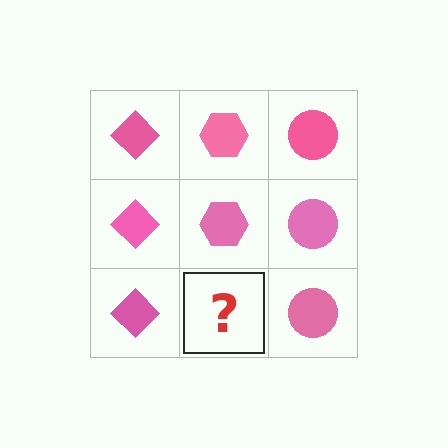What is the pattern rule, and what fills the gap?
The rule is that each column has a consistent shape. The gap should be filled with a pink hexagon.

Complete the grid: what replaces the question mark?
The question mark should be replaced with a pink hexagon.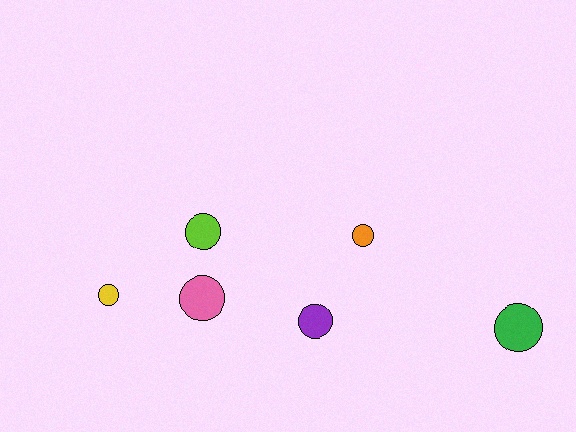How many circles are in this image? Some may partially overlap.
There are 6 circles.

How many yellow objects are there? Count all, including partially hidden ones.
There is 1 yellow object.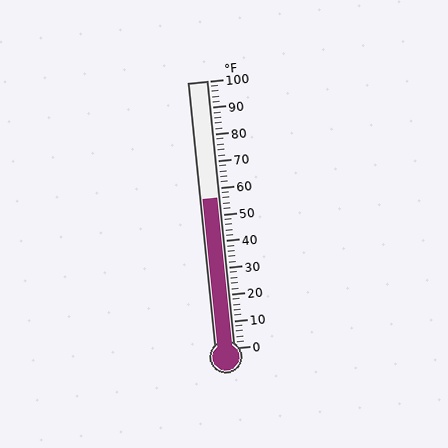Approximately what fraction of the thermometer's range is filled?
The thermometer is filled to approximately 55% of its range.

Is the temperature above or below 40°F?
The temperature is above 40°F.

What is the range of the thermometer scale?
The thermometer scale ranges from 0°F to 100°F.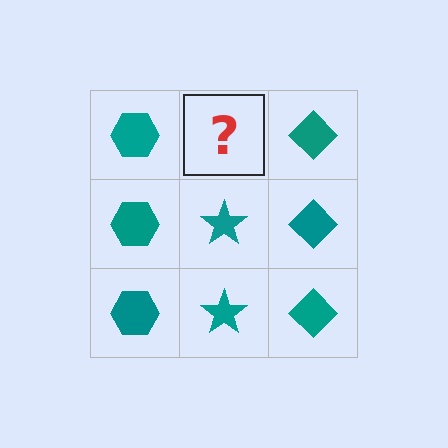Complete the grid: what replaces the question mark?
The question mark should be replaced with a teal star.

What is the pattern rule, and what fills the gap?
The rule is that each column has a consistent shape. The gap should be filled with a teal star.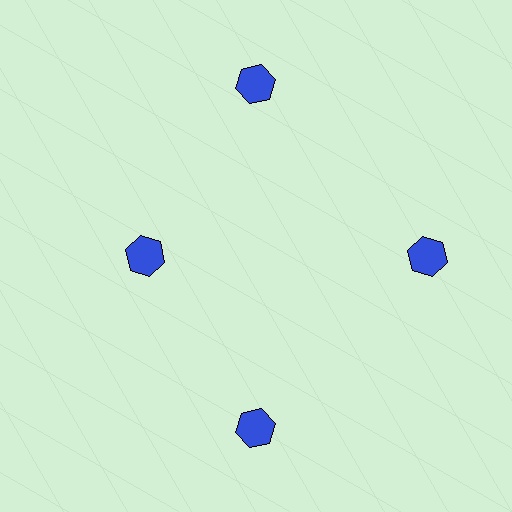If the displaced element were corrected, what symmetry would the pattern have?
It would have 4-fold rotational symmetry — the pattern would map onto itself every 90 degrees.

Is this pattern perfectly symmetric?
No. The 4 blue hexagons are arranged in a ring, but one element near the 9 o'clock position is pulled inward toward the center, breaking the 4-fold rotational symmetry.